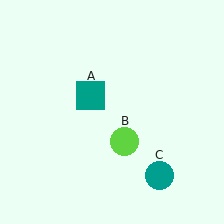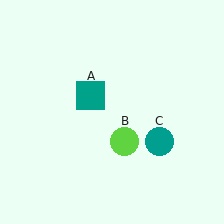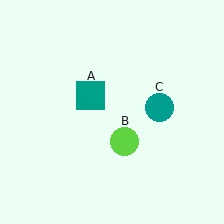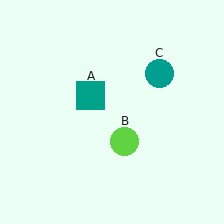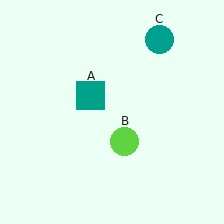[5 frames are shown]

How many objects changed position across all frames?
1 object changed position: teal circle (object C).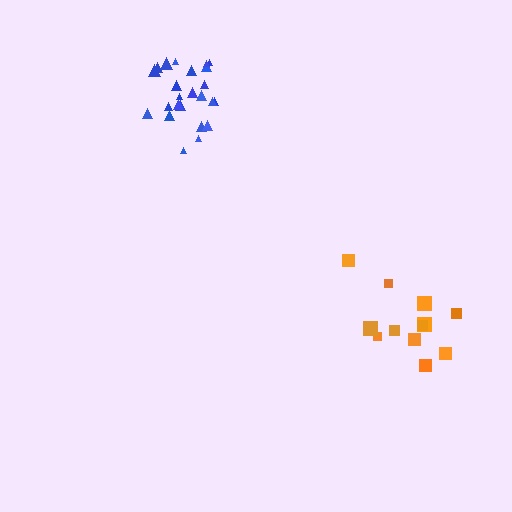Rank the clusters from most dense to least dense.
blue, orange.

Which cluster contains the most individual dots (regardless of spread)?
Blue (24).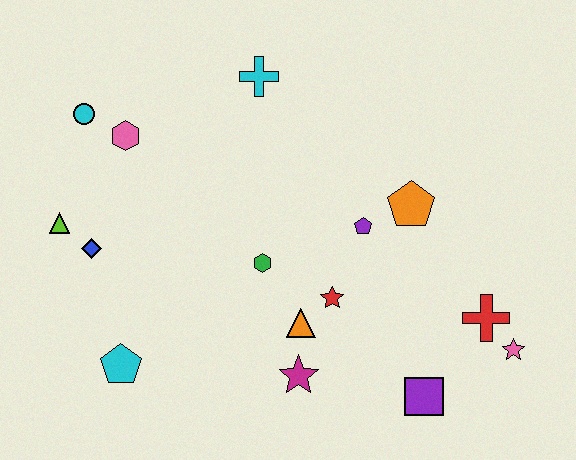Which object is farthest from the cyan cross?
The pink star is farthest from the cyan cross.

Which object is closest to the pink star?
The red cross is closest to the pink star.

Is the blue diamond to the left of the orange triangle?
Yes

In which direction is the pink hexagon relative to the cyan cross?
The pink hexagon is to the left of the cyan cross.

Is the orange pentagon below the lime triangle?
No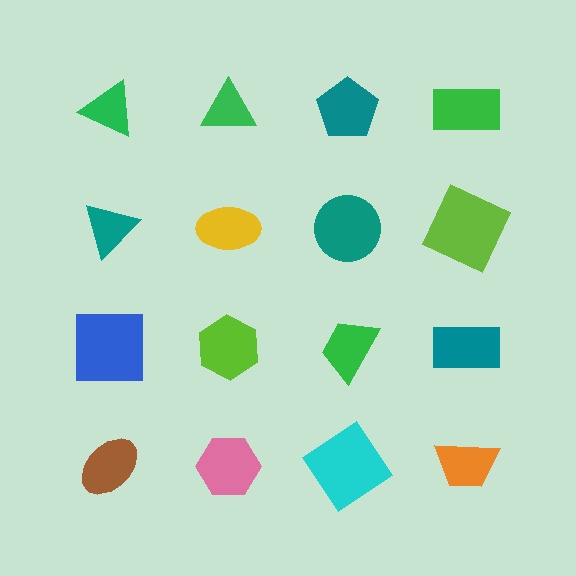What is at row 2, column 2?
A yellow ellipse.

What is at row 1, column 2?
A green triangle.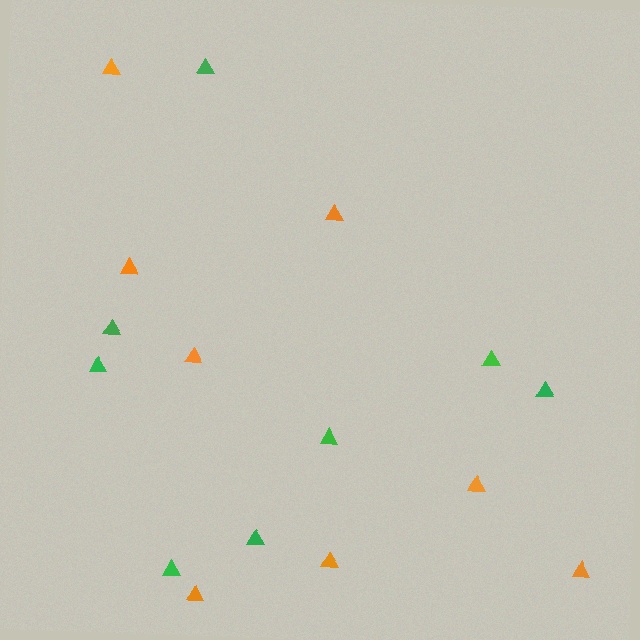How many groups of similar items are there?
There are 2 groups: one group of green triangles (8) and one group of orange triangles (8).